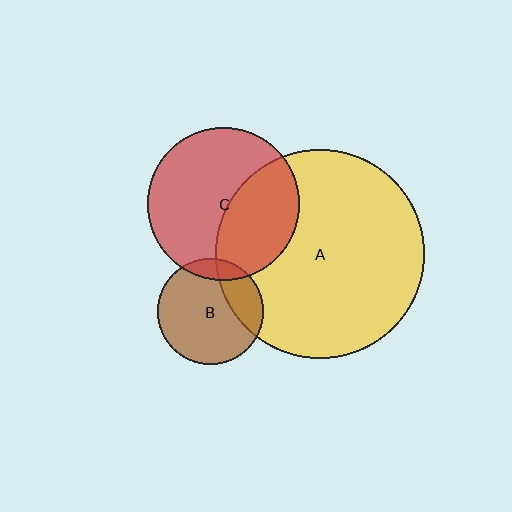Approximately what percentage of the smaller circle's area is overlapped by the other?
Approximately 10%.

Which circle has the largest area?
Circle A (yellow).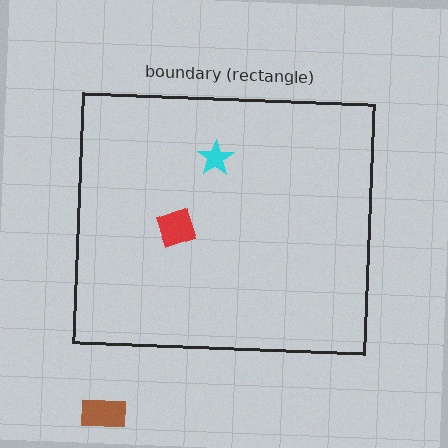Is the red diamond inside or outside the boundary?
Inside.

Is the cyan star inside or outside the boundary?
Inside.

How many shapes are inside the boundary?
2 inside, 1 outside.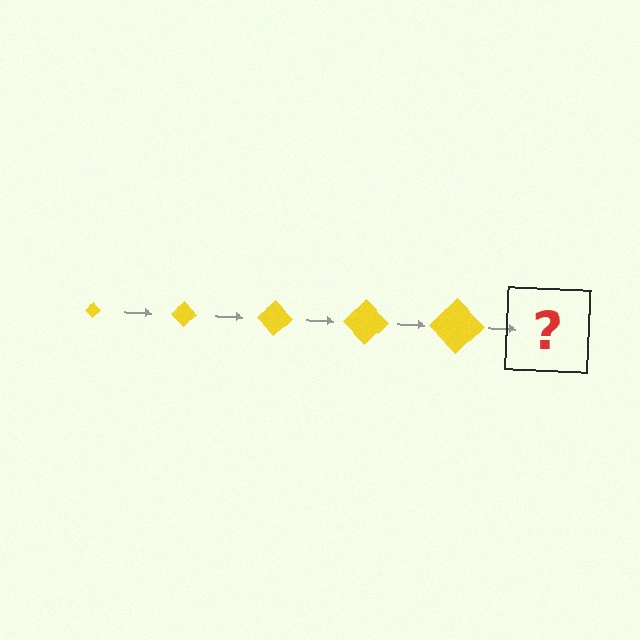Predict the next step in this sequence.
The next step is a yellow diamond, larger than the previous one.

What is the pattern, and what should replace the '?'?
The pattern is that the diamond gets progressively larger each step. The '?' should be a yellow diamond, larger than the previous one.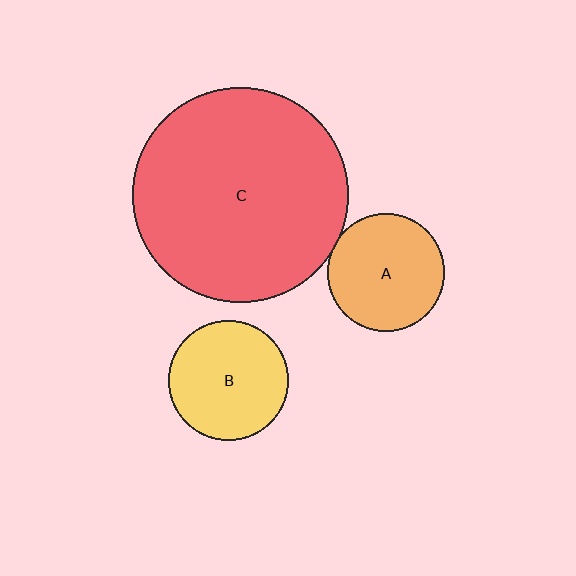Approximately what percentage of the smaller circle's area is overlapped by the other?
Approximately 5%.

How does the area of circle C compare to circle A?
Approximately 3.4 times.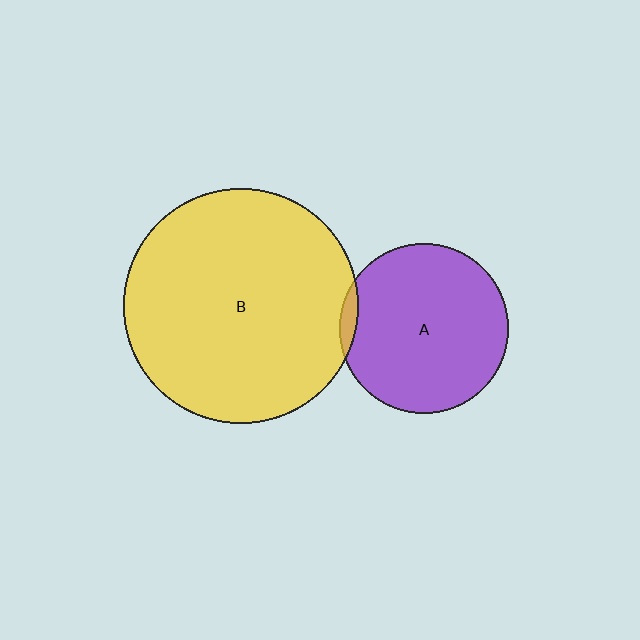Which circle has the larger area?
Circle B (yellow).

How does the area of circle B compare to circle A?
Approximately 1.9 times.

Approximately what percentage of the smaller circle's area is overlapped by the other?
Approximately 5%.